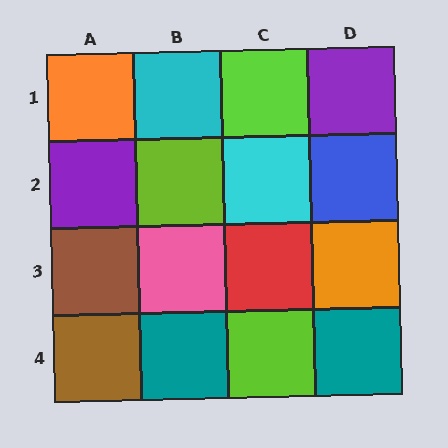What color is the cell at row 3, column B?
Pink.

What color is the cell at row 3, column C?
Red.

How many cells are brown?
2 cells are brown.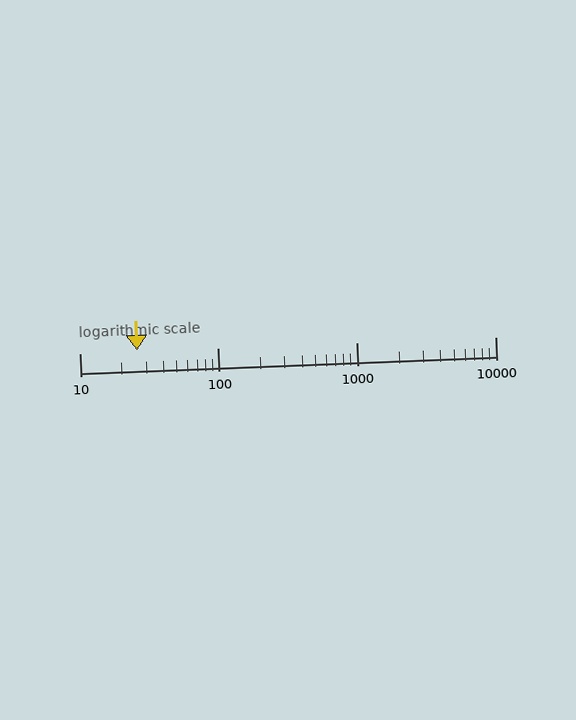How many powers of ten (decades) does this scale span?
The scale spans 3 decades, from 10 to 10000.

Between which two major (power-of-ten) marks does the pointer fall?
The pointer is between 10 and 100.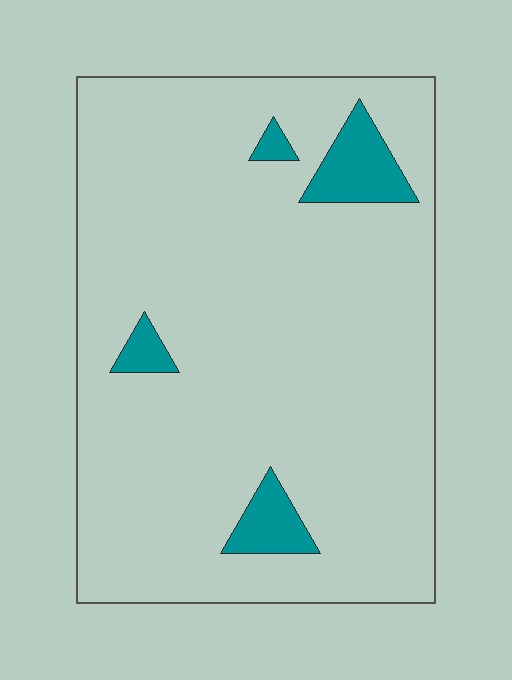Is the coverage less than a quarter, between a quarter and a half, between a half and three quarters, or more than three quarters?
Less than a quarter.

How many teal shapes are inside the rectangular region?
4.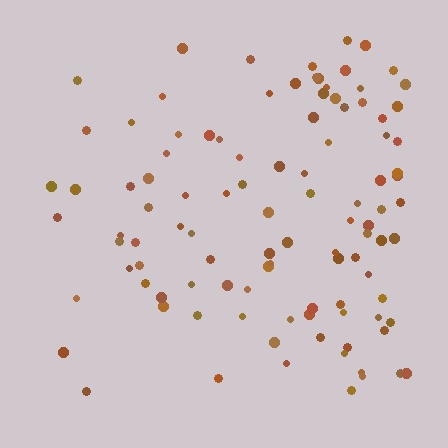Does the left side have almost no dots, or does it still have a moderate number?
Still a moderate number, just noticeably fewer than the right.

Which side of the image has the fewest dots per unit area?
The left.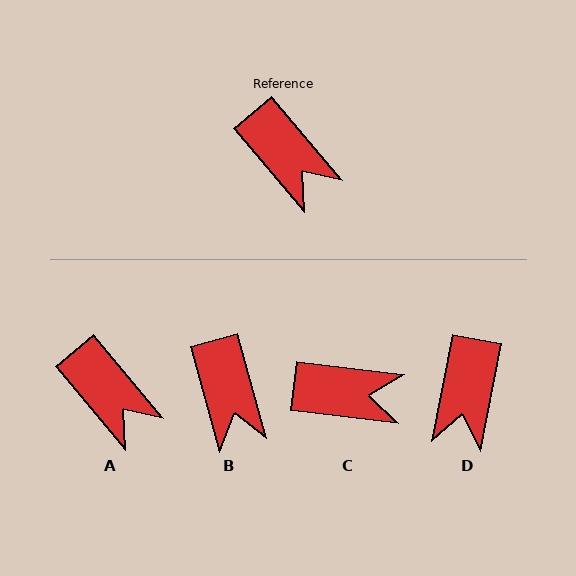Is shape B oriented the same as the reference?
No, it is off by about 25 degrees.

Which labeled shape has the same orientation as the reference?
A.